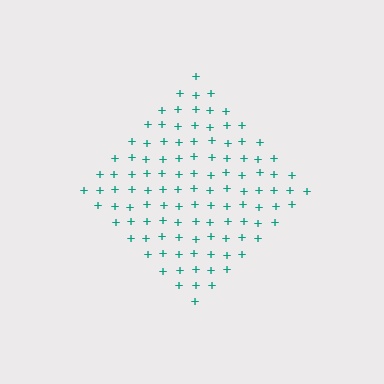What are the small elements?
The small elements are plus signs.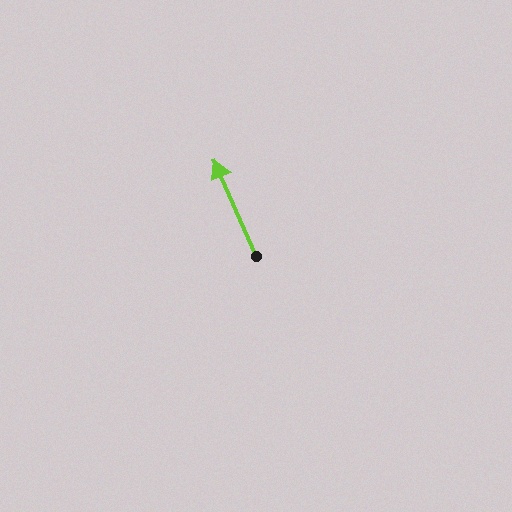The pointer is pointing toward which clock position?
Roughly 11 o'clock.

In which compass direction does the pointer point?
Northwest.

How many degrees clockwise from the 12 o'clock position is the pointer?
Approximately 337 degrees.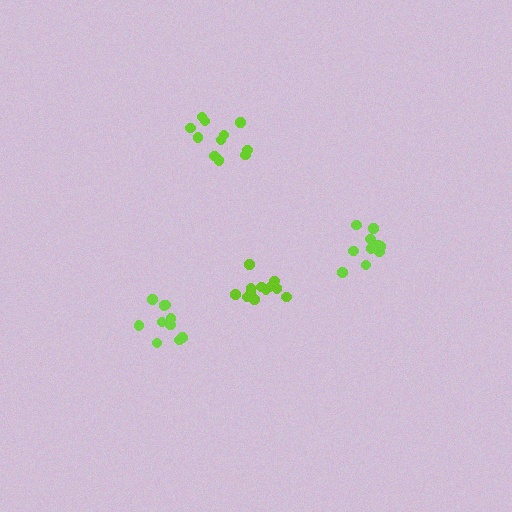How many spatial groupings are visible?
There are 4 spatial groupings.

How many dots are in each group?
Group 1: 10 dots, Group 2: 12 dots, Group 3: 11 dots, Group 4: 10 dots (43 total).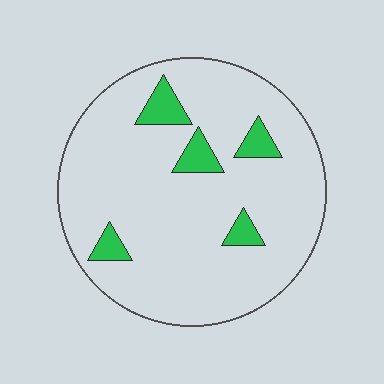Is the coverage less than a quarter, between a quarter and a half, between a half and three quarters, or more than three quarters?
Less than a quarter.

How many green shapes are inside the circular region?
5.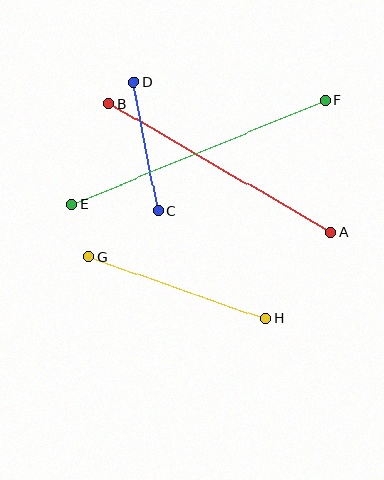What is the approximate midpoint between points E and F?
The midpoint is at approximately (198, 152) pixels.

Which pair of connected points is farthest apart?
Points E and F are farthest apart.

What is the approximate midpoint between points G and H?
The midpoint is at approximately (177, 288) pixels.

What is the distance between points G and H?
The distance is approximately 187 pixels.